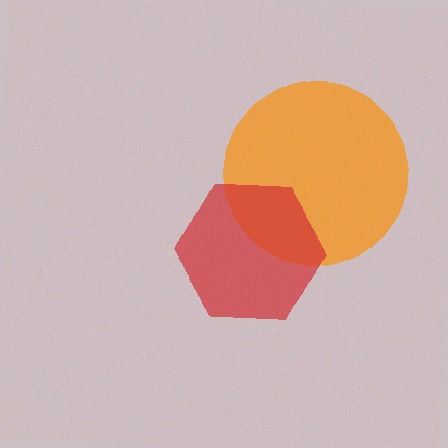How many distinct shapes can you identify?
There are 2 distinct shapes: an orange circle, a red hexagon.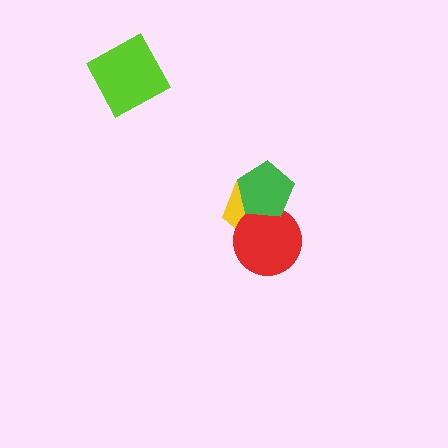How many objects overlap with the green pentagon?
2 objects overlap with the green pentagon.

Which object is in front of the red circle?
The green pentagon is in front of the red circle.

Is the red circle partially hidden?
Yes, it is partially covered by another shape.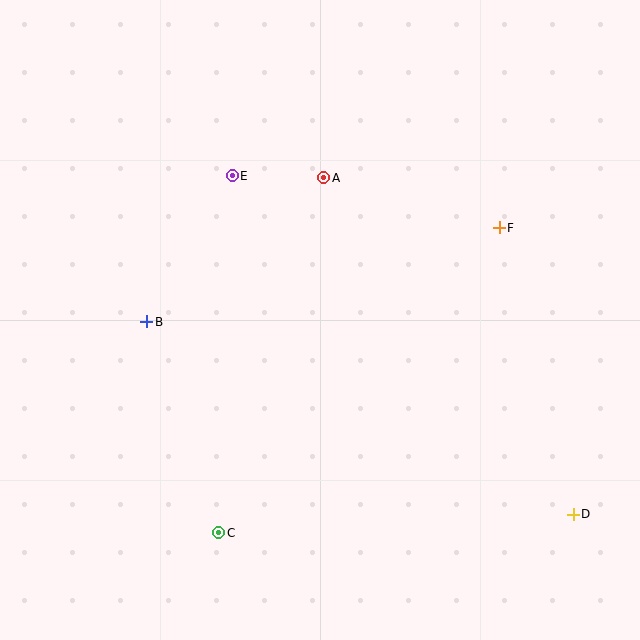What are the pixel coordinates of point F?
Point F is at (499, 228).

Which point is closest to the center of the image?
Point A at (324, 178) is closest to the center.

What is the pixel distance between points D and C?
The distance between D and C is 355 pixels.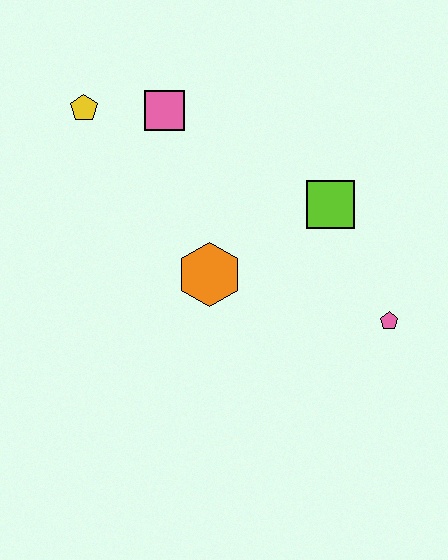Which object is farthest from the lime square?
The yellow pentagon is farthest from the lime square.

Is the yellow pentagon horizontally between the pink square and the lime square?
No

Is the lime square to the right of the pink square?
Yes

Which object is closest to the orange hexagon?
The lime square is closest to the orange hexagon.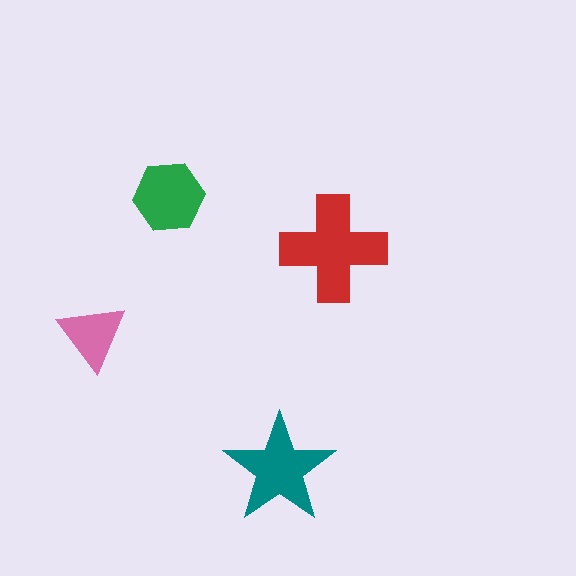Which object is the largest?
The red cross.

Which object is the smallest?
The pink triangle.